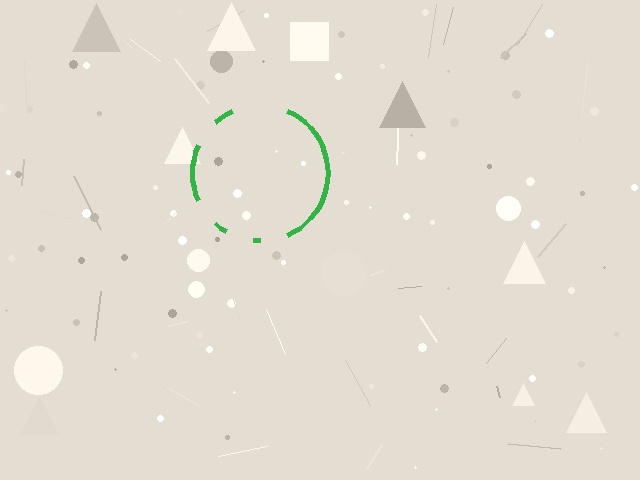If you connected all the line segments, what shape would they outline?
They would outline a circle.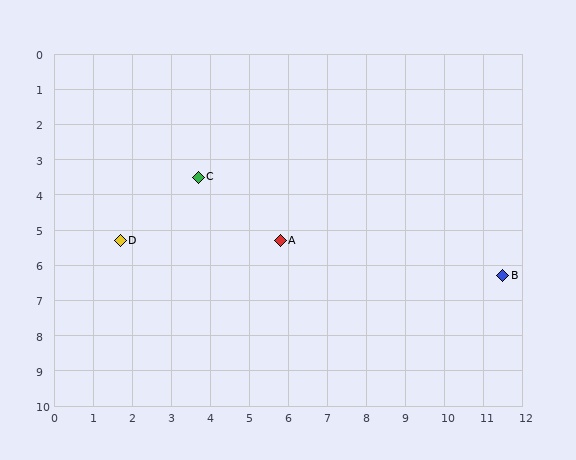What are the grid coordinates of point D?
Point D is at approximately (1.7, 5.3).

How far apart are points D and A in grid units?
Points D and A are about 4.1 grid units apart.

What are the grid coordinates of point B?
Point B is at approximately (11.5, 6.3).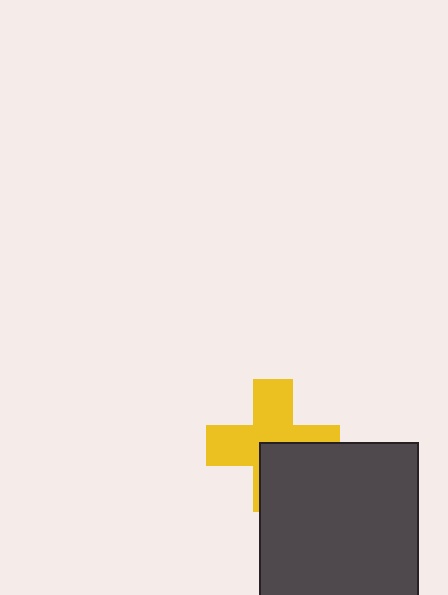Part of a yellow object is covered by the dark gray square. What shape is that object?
It is a cross.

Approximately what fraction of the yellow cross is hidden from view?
Roughly 39% of the yellow cross is hidden behind the dark gray square.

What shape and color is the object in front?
The object in front is a dark gray square.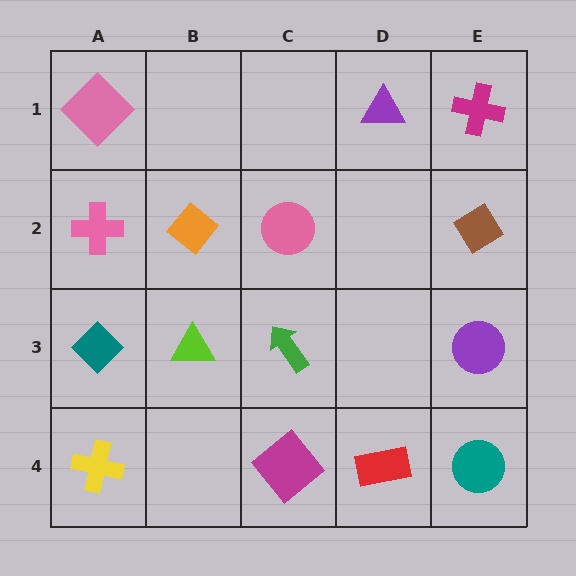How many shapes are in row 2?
4 shapes.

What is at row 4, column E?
A teal circle.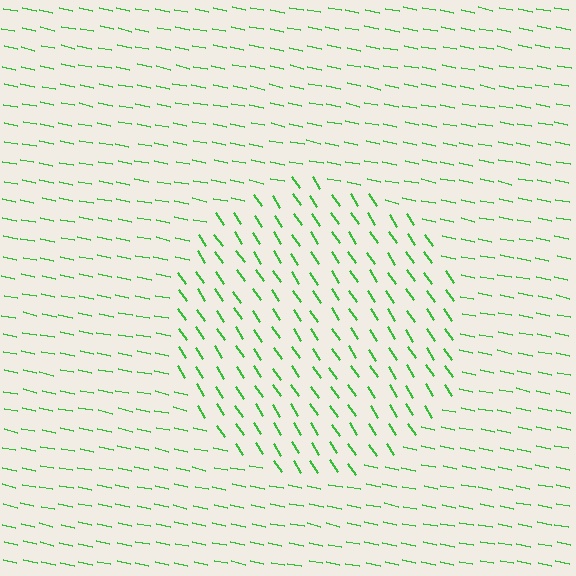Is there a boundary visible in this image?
Yes, there is a texture boundary formed by a change in line orientation.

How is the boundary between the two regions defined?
The boundary is defined purely by a change in line orientation (approximately 45 degrees difference). All lines are the same color and thickness.